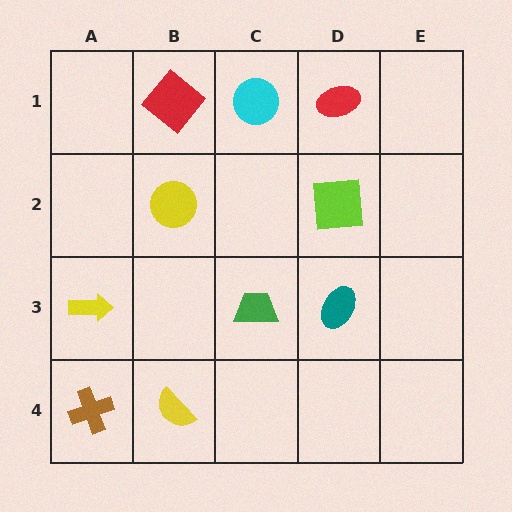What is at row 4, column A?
A brown cross.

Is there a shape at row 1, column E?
No, that cell is empty.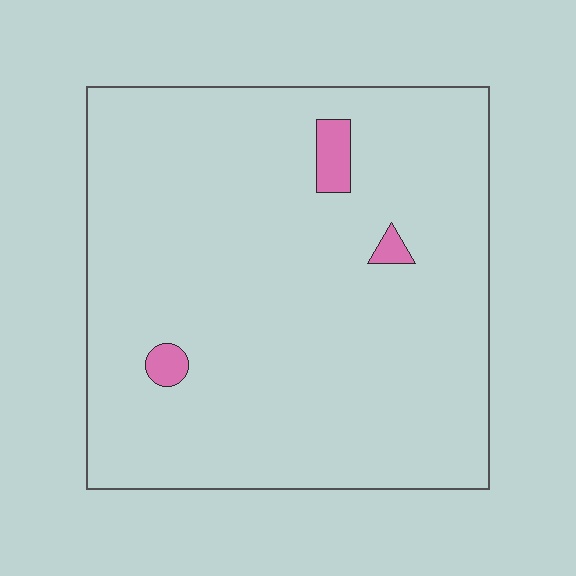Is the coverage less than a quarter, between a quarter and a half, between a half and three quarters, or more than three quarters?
Less than a quarter.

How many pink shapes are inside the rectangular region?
3.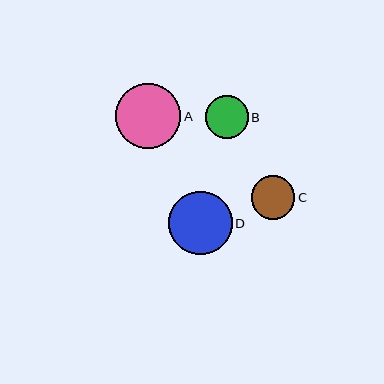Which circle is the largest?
Circle A is the largest with a size of approximately 65 pixels.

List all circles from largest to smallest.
From largest to smallest: A, D, C, B.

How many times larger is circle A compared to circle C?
Circle A is approximately 1.5 times the size of circle C.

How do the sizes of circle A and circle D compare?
Circle A and circle D are approximately the same size.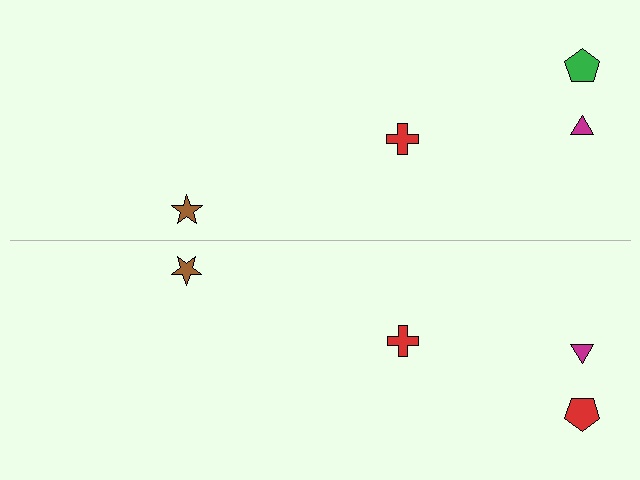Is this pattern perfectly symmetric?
No, the pattern is not perfectly symmetric. The red pentagon on the bottom side breaks the symmetry — its mirror counterpart is green.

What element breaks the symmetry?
The red pentagon on the bottom side breaks the symmetry — its mirror counterpart is green.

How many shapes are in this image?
There are 8 shapes in this image.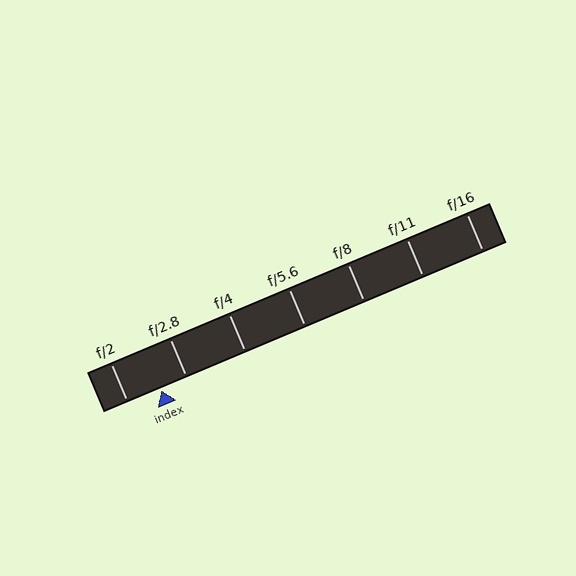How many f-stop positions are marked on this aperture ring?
There are 7 f-stop positions marked.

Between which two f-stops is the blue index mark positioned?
The index mark is between f/2 and f/2.8.